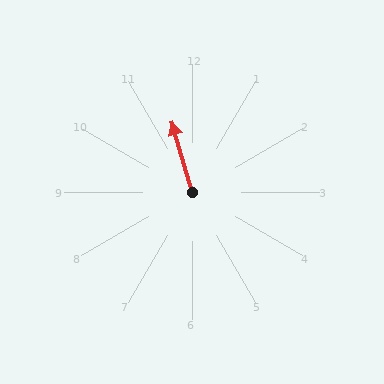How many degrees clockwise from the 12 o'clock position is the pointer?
Approximately 344 degrees.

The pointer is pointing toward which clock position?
Roughly 11 o'clock.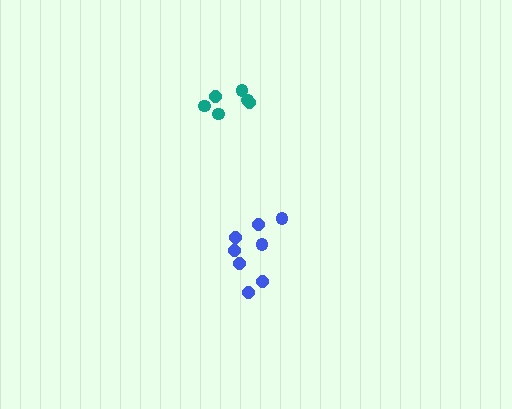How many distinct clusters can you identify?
There are 2 distinct clusters.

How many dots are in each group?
Group 1: 8 dots, Group 2: 6 dots (14 total).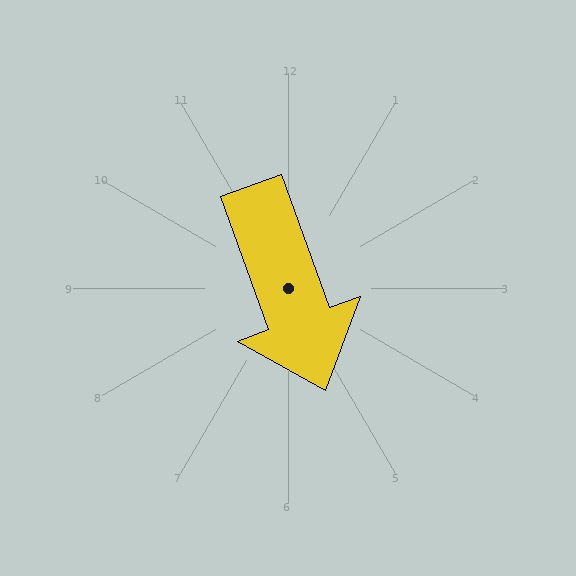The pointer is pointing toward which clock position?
Roughly 5 o'clock.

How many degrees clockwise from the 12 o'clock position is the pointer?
Approximately 160 degrees.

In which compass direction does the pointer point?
South.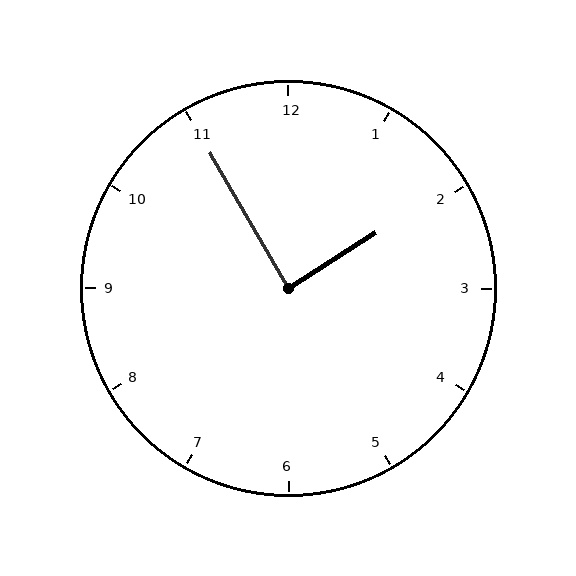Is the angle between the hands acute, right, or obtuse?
It is right.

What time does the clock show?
1:55.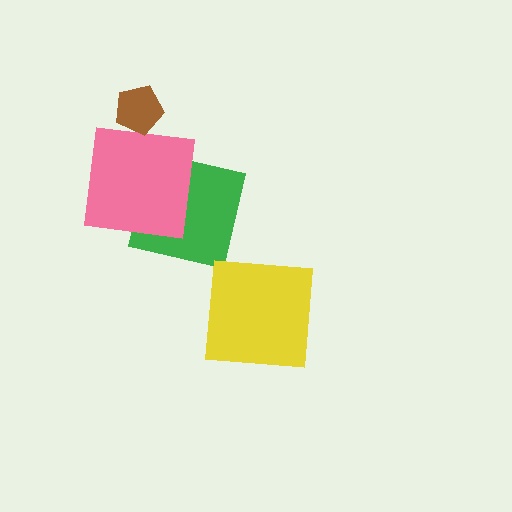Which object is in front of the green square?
The pink square is in front of the green square.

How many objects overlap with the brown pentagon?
0 objects overlap with the brown pentagon.